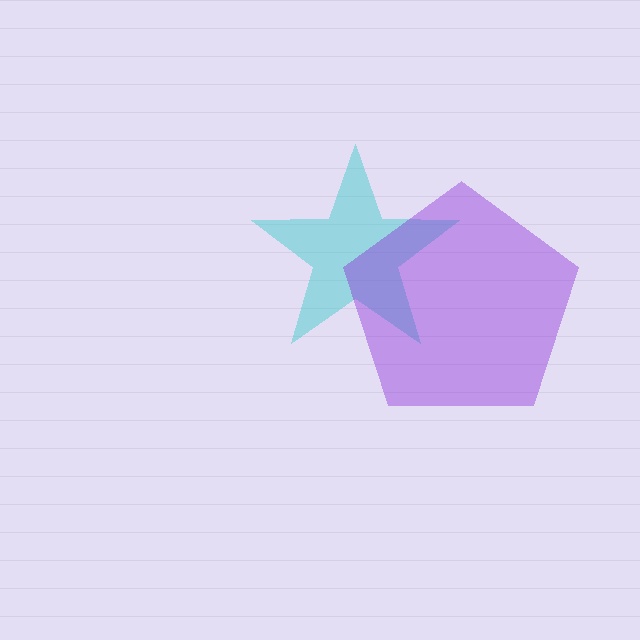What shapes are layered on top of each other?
The layered shapes are: a cyan star, a purple pentagon.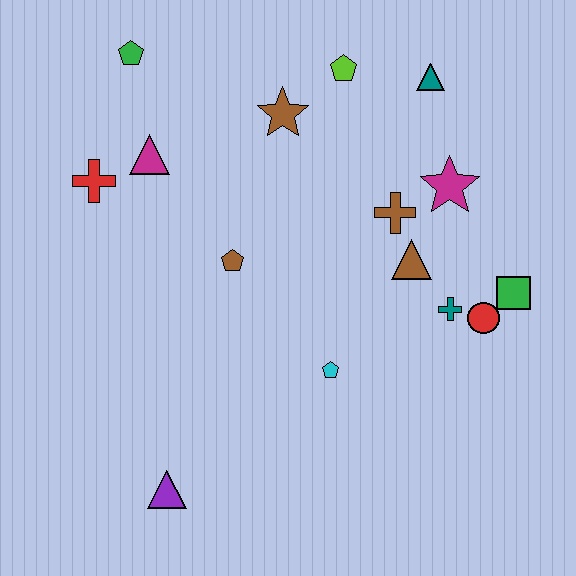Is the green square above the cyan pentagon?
Yes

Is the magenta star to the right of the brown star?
Yes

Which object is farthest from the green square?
The green pentagon is farthest from the green square.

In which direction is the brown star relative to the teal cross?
The brown star is above the teal cross.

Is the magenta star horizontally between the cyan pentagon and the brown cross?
No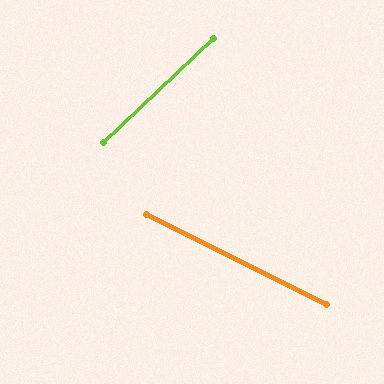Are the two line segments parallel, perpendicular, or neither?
Neither parallel nor perpendicular — they differ by about 70°.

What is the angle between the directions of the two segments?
Approximately 70 degrees.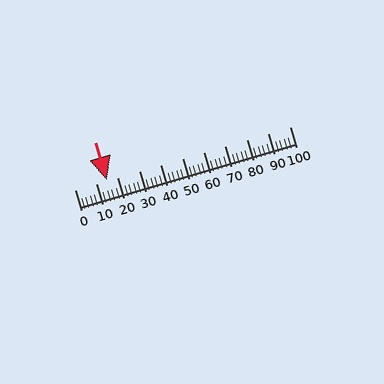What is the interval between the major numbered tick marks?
The major tick marks are spaced 10 units apart.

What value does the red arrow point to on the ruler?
The red arrow points to approximately 15.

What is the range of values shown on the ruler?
The ruler shows values from 0 to 100.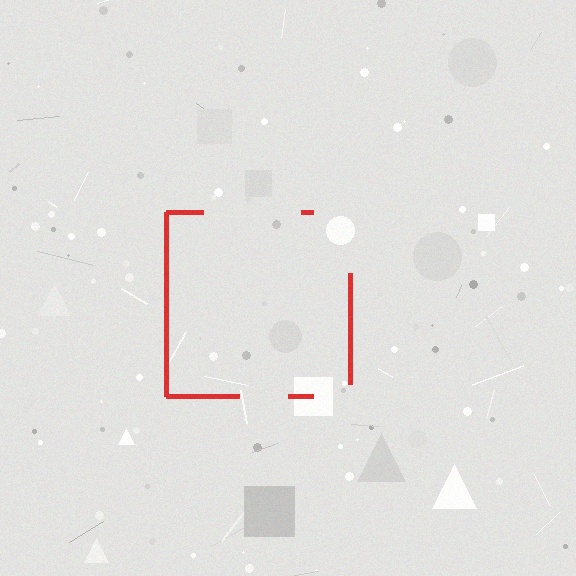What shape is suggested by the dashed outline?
The dashed outline suggests a square.